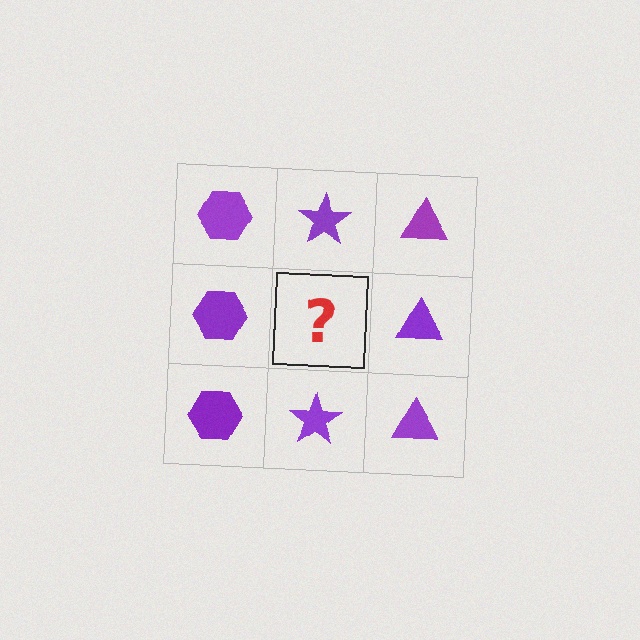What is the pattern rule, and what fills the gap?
The rule is that each column has a consistent shape. The gap should be filled with a purple star.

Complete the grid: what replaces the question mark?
The question mark should be replaced with a purple star.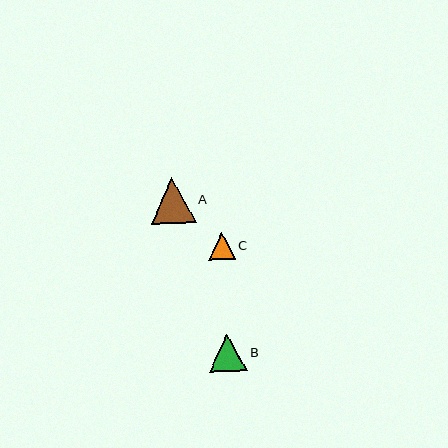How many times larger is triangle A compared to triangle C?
Triangle A is approximately 1.7 times the size of triangle C.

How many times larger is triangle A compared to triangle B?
Triangle A is approximately 1.2 times the size of triangle B.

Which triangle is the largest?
Triangle A is the largest with a size of approximately 45 pixels.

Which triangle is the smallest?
Triangle C is the smallest with a size of approximately 26 pixels.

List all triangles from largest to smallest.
From largest to smallest: A, B, C.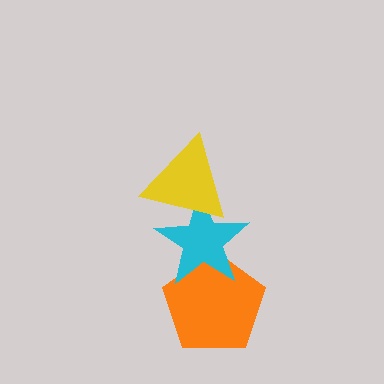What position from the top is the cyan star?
The cyan star is 2nd from the top.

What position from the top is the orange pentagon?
The orange pentagon is 3rd from the top.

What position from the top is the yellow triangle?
The yellow triangle is 1st from the top.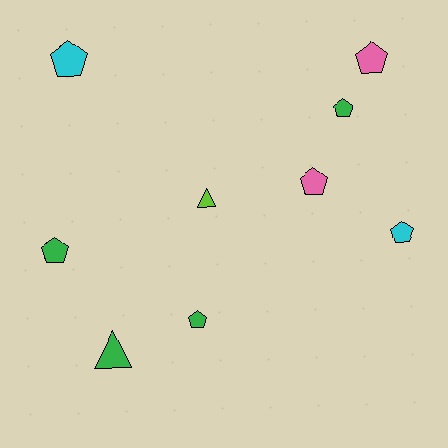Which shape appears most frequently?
Pentagon, with 7 objects.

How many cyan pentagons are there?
There are 2 cyan pentagons.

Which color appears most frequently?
Green, with 4 objects.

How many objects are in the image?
There are 9 objects.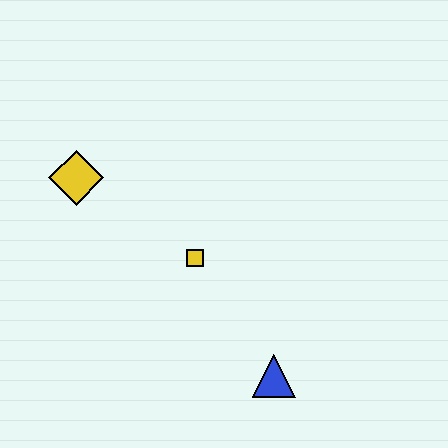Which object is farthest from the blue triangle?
The yellow diamond is farthest from the blue triangle.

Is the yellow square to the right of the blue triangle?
No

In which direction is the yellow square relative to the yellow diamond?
The yellow square is to the right of the yellow diamond.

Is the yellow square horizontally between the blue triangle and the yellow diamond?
Yes